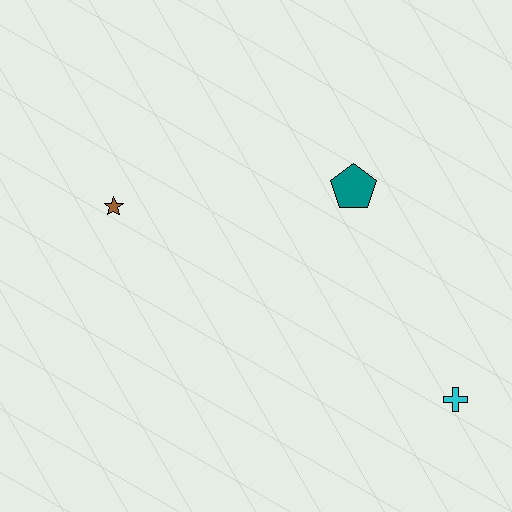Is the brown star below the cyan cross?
No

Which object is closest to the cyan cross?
The teal pentagon is closest to the cyan cross.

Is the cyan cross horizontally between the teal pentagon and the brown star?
No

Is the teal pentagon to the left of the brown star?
No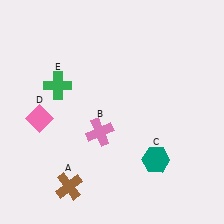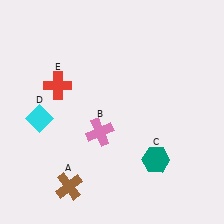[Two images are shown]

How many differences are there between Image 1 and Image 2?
There are 2 differences between the two images.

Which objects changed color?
D changed from pink to cyan. E changed from green to red.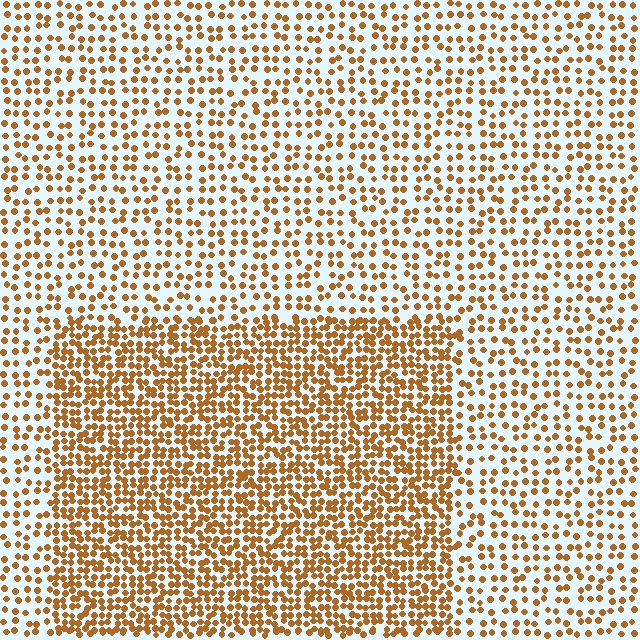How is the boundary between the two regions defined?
The boundary is defined by a change in element density (approximately 2.1x ratio). All elements are the same color, size, and shape.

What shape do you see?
I see a rectangle.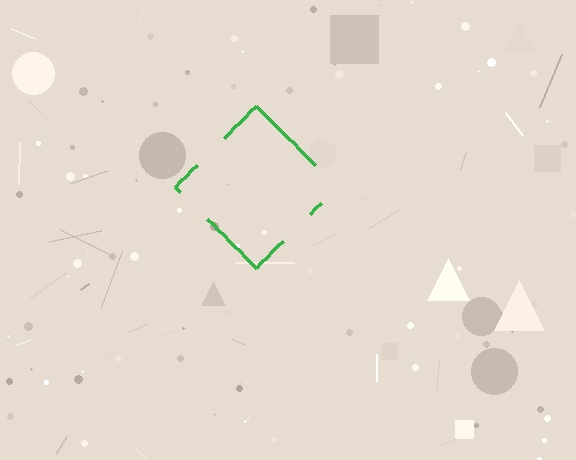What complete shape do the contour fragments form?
The contour fragments form a diamond.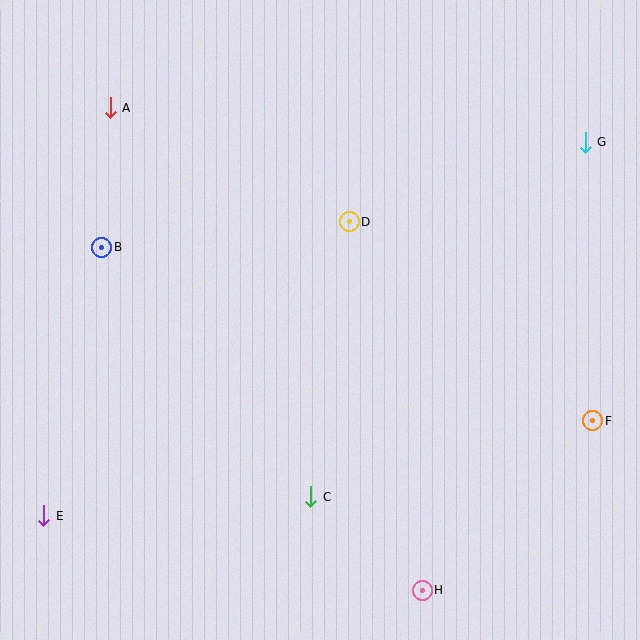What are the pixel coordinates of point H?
Point H is at (422, 590).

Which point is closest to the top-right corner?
Point G is closest to the top-right corner.